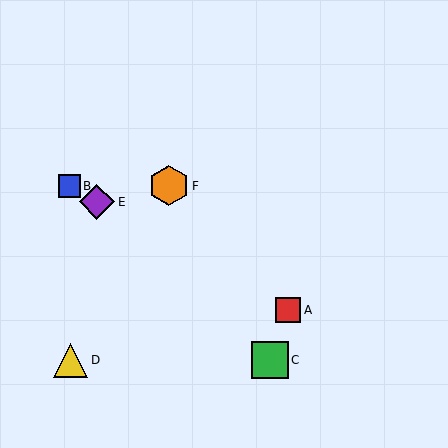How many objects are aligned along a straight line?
3 objects (A, B, E) are aligned along a straight line.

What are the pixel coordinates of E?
Object E is at (97, 202).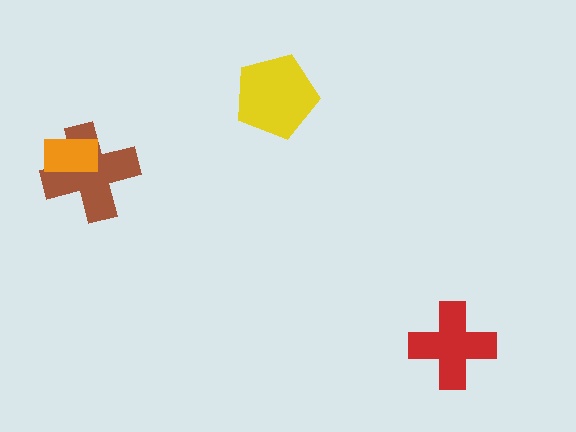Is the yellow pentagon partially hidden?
No, no other shape covers it.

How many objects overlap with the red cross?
0 objects overlap with the red cross.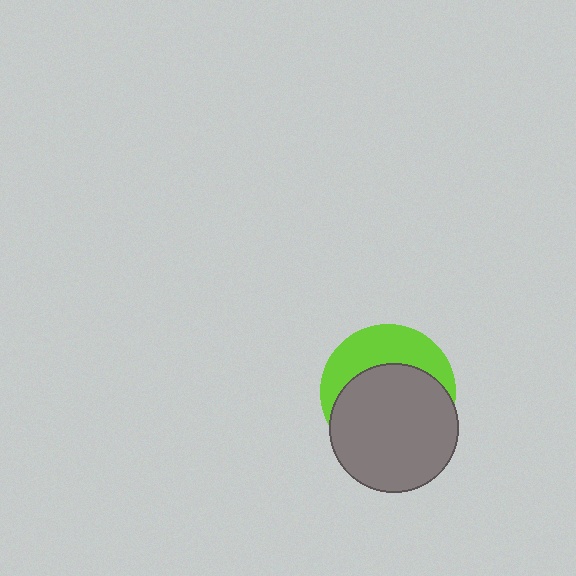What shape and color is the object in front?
The object in front is a gray circle.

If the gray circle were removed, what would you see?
You would see the complete lime circle.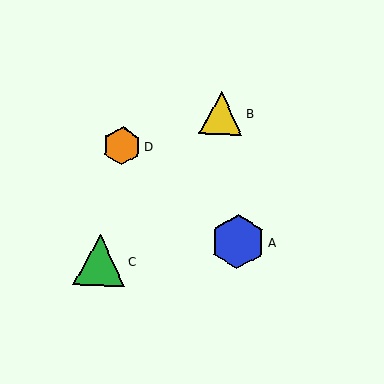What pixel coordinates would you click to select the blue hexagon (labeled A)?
Click at (238, 242) to select the blue hexagon A.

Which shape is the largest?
The blue hexagon (labeled A) is the largest.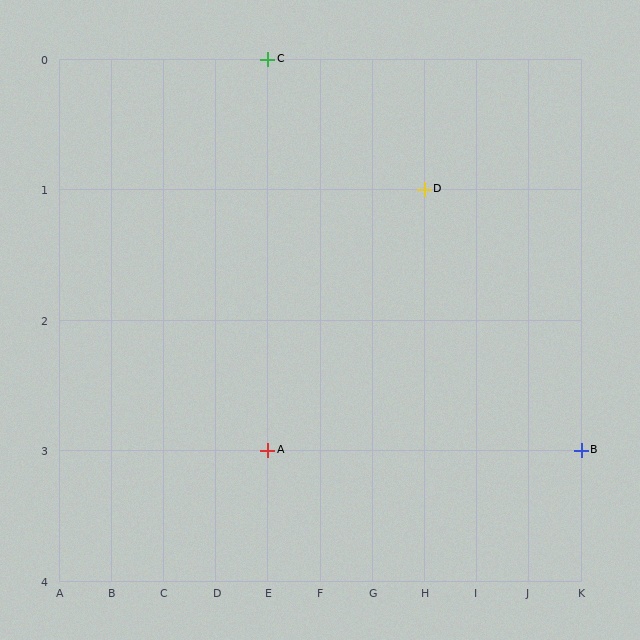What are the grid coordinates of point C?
Point C is at grid coordinates (E, 0).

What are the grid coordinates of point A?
Point A is at grid coordinates (E, 3).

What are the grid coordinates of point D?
Point D is at grid coordinates (H, 1).